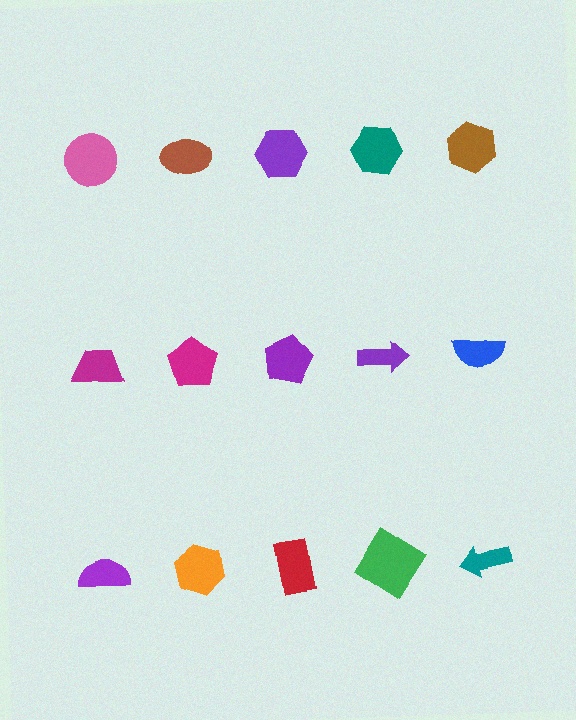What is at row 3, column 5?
A teal arrow.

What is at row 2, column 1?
A magenta trapezoid.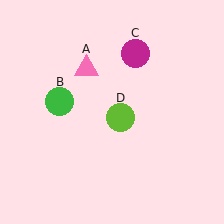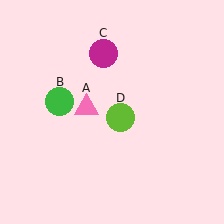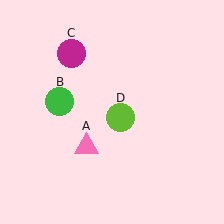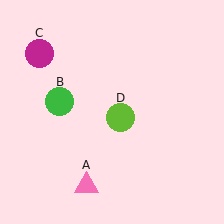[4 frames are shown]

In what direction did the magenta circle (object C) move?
The magenta circle (object C) moved left.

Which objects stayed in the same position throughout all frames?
Green circle (object B) and lime circle (object D) remained stationary.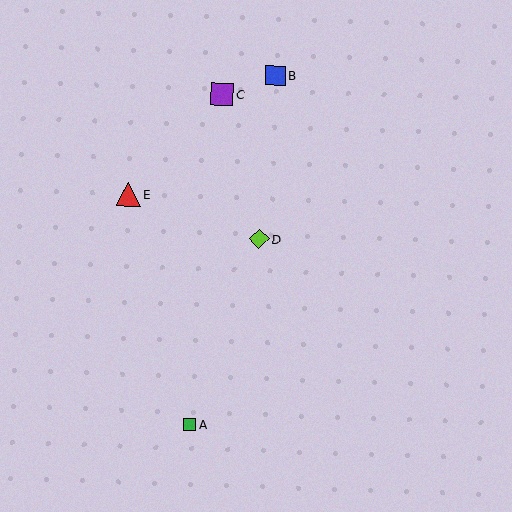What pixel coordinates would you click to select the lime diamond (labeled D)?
Click at (259, 239) to select the lime diamond D.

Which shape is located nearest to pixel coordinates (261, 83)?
The blue square (labeled B) at (276, 75) is nearest to that location.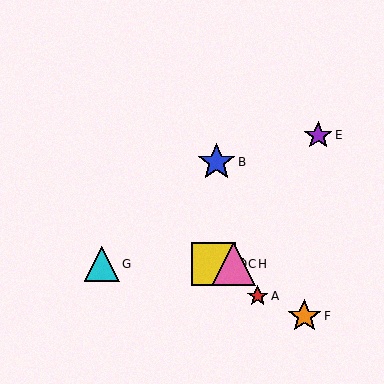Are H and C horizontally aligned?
Yes, both are at y≈264.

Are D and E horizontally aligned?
No, D is at y≈264 and E is at y≈135.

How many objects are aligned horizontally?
4 objects (C, D, G, H) are aligned horizontally.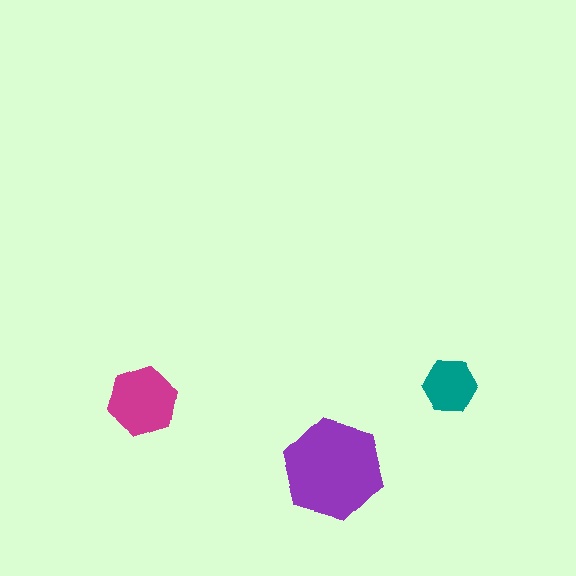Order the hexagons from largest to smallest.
the purple one, the magenta one, the teal one.